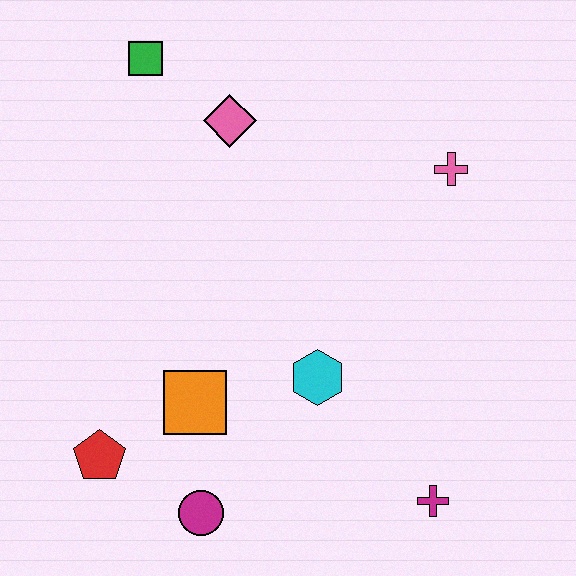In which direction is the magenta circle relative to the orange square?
The magenta circle is below the orange square.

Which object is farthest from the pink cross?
The red pentagon is farthest from the pink cross.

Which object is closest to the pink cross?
The pink diamond is closest to the pink cross.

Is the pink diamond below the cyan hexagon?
No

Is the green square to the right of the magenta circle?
No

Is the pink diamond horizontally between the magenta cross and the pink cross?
No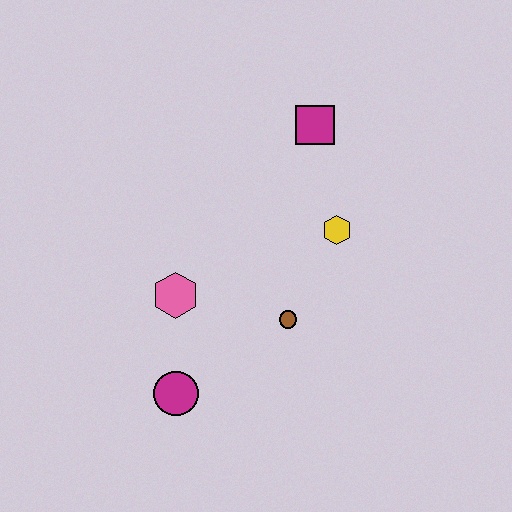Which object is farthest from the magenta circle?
The magenta square is farthest from the magenta circle.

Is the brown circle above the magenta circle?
Yes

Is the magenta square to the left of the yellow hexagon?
Yes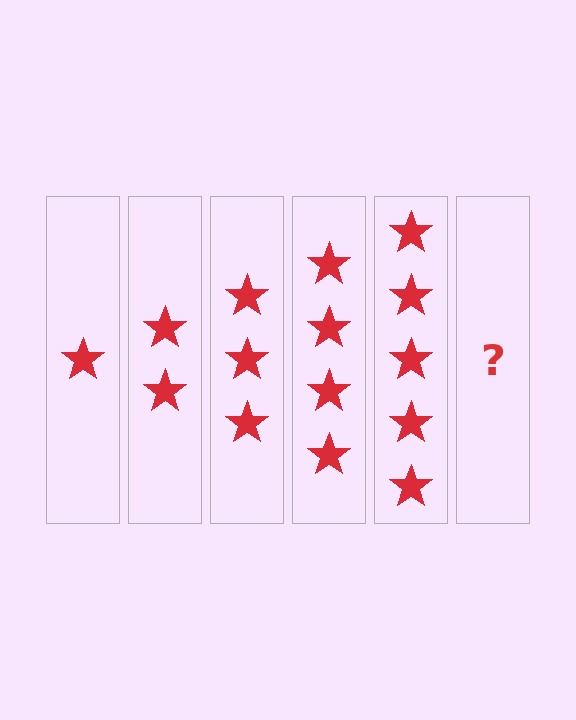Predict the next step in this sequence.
The next step is 6 stars.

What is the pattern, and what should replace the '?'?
The pattern is that each step adds one more star. The '?' should be 6 stars.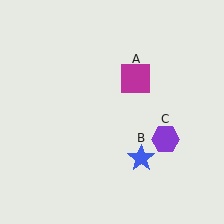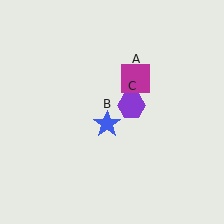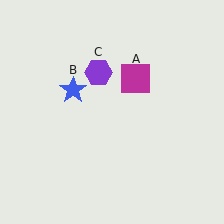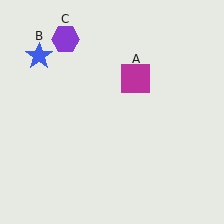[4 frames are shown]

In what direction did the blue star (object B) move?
The blue star (object B) moved up and to the left.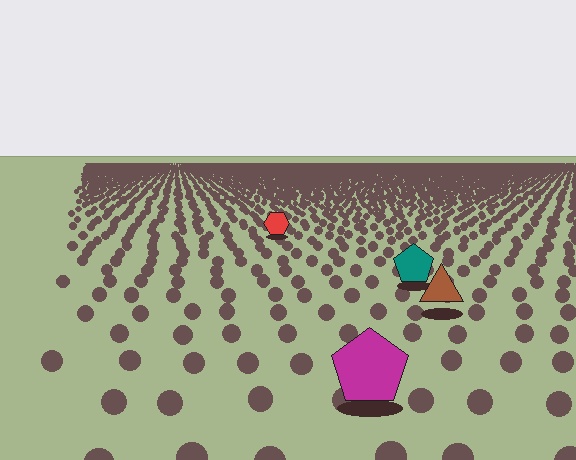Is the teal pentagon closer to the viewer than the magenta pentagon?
No. The magenta pentagon is closer — you can tell from the texture gradient: the ground texture is coarser near it.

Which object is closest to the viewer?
The magenta pentagon is closest. The texture marks near it are larger and more spread out.